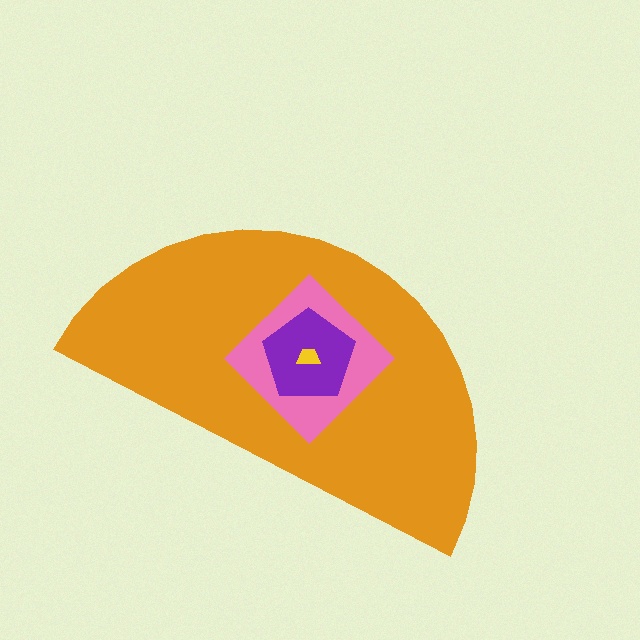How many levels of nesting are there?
4.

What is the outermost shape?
The orange semicircle.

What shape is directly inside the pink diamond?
The purple pentagon.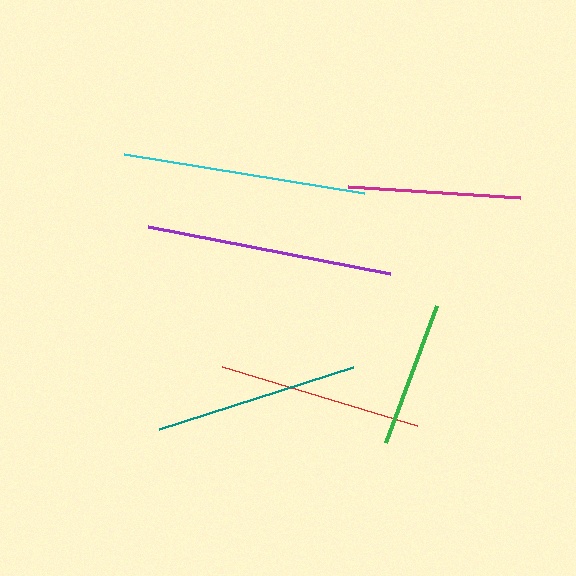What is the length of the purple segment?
The purple segment is approximately 246 pixels long.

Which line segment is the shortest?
The green line is the shortest at approximately 146 pixels.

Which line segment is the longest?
The purple line is the longest at approximately 246 pixels.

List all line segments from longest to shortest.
From longest to shortest: purple, cyan, red, teal, magenta, green.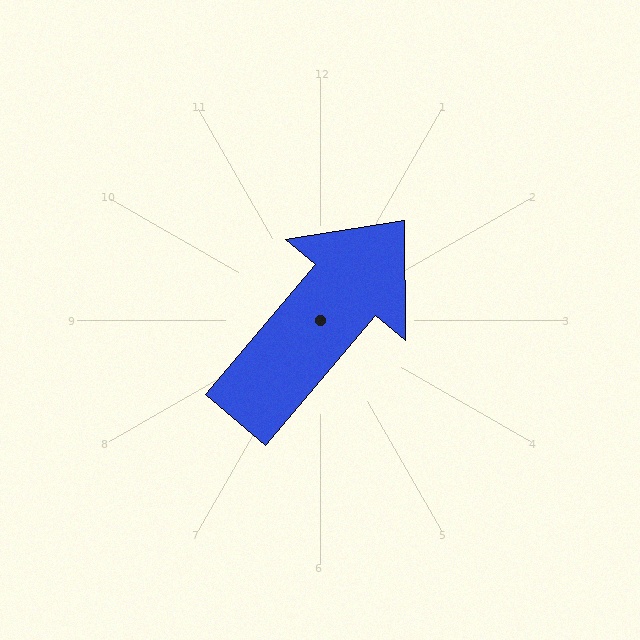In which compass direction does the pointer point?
Northeast.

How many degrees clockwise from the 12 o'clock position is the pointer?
Approximately 40 degrees.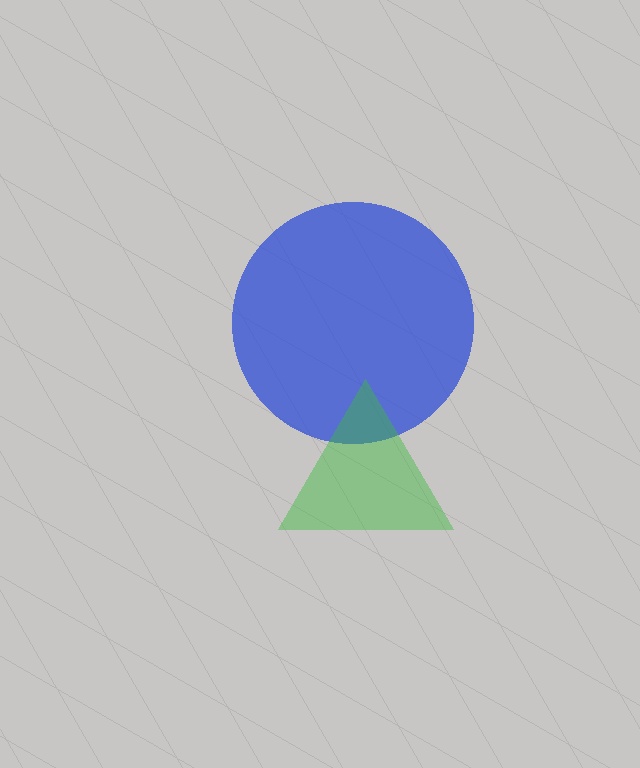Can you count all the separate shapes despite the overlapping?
Yes, there are 2 separate shapes.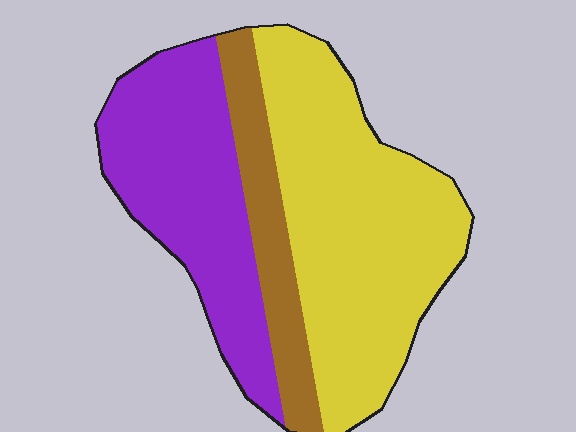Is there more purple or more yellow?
Yellow.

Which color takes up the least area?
Brown, at roughly 15%.